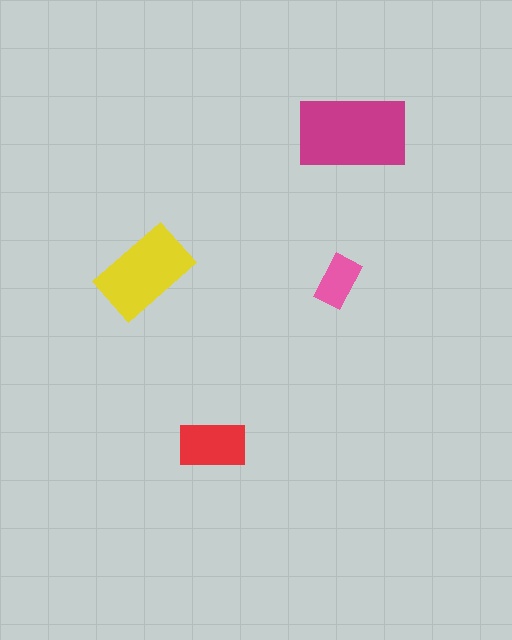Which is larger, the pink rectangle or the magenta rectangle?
The magenta one.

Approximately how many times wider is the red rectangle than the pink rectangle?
About 1.5 times wider.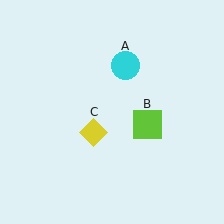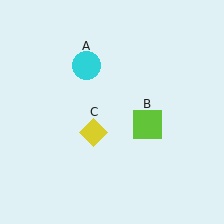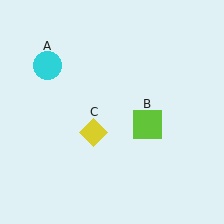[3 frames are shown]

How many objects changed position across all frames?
1 object changed position: cyan circle (object A).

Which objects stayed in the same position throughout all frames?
Lime square (object B) and yellow diamond (object C) remained stationary.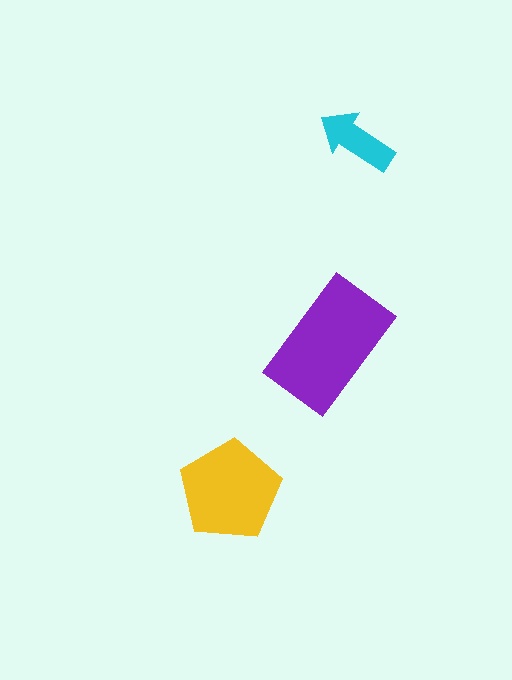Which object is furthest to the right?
The cyan arrow is rightmost.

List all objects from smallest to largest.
The cyan arrow, the yellow pentagon, the purple rectangle.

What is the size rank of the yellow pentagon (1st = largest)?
2nd.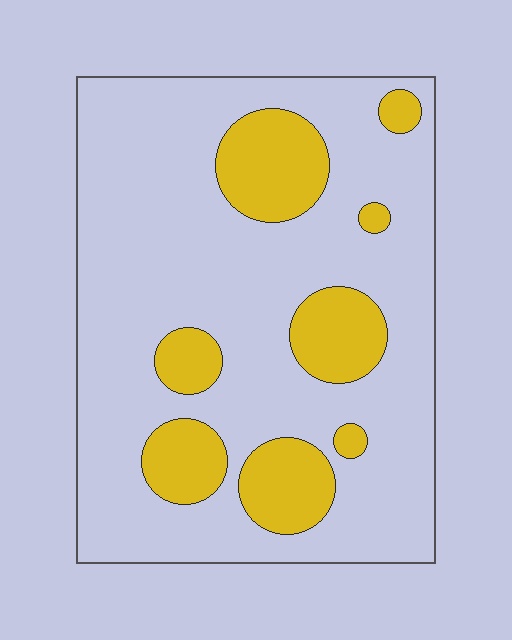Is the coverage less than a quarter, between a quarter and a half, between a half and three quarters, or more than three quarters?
Less than a quarter.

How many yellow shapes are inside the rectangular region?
8.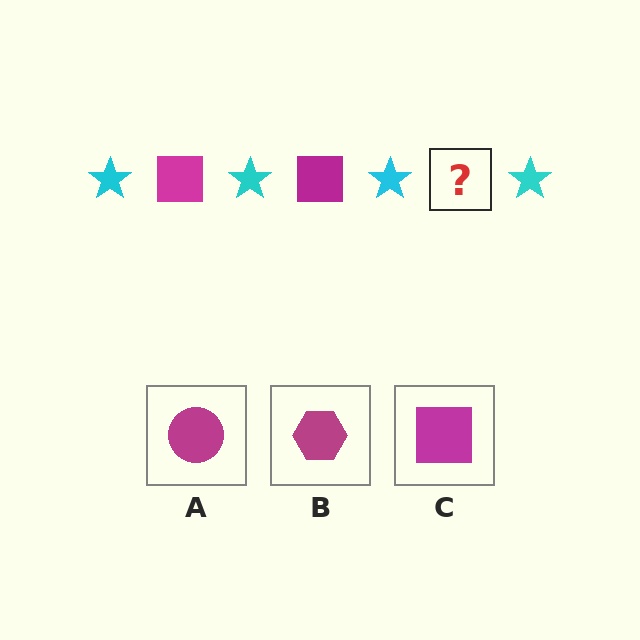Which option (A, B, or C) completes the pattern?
C.